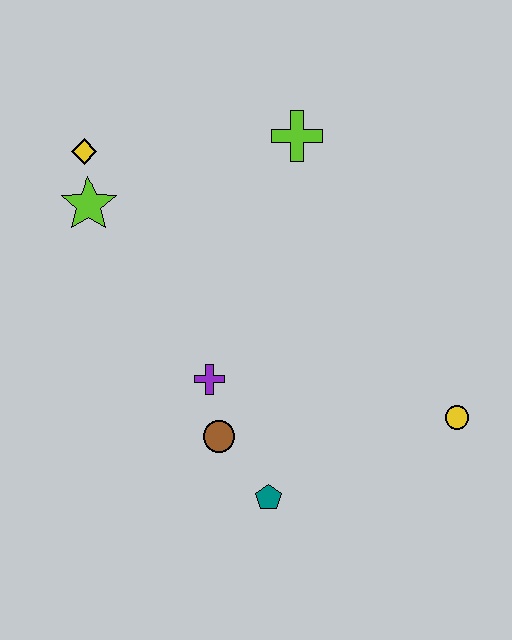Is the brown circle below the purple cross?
Yes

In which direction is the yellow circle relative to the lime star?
The yellow circle is to the right of the lime star.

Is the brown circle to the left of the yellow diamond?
No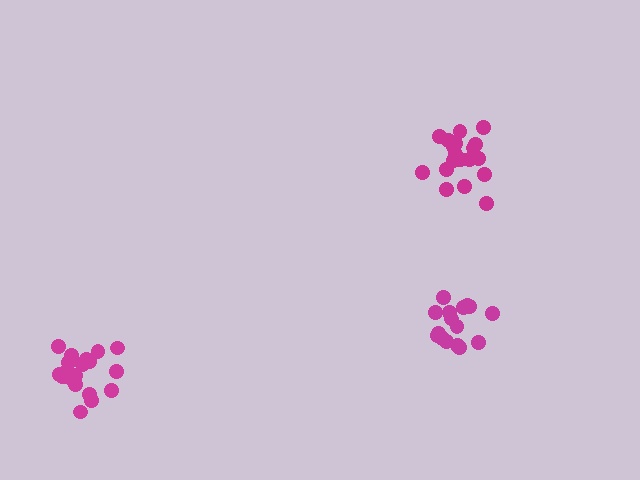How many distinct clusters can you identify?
There are 3 distinct clusters.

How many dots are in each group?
Group 1: 19 dots, Group 2: 19 dots, Group 3: 16 dots (54 total).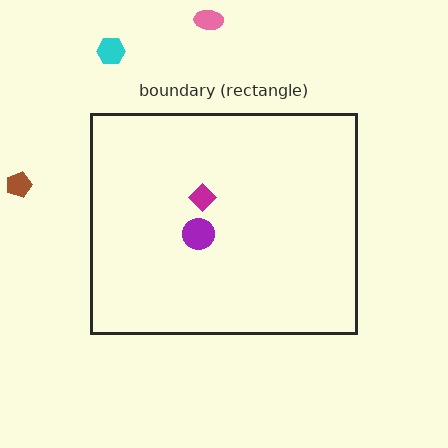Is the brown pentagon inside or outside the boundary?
Outside.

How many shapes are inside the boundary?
2 inside, 3 outside.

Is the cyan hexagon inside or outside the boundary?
Outside.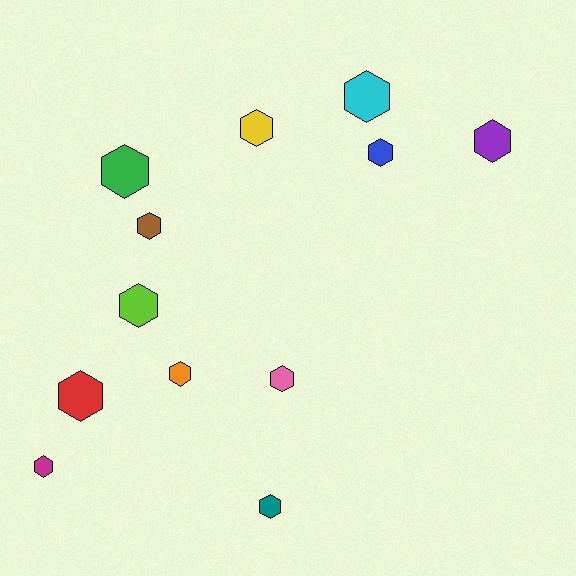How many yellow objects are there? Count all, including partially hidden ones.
There is 1 yellow object.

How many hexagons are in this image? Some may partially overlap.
There are 12 hexagons.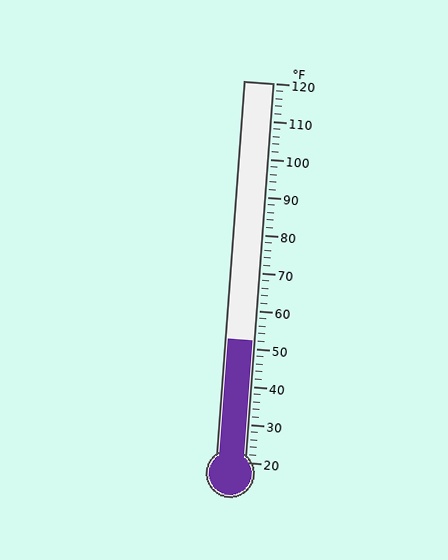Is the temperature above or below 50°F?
The temperature is above 50°F.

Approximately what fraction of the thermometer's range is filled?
The thermometer is filled to approximately 30% of its range.